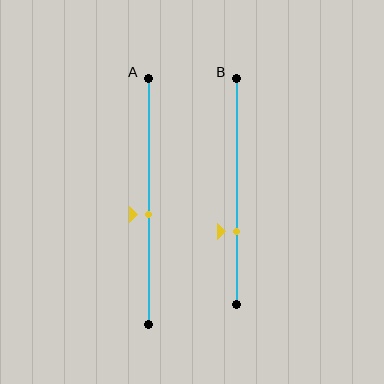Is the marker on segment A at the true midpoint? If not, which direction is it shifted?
No, the marker on segment A is shifted downward by about 5% of the segment length.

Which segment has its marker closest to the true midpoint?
Segment A has its marker closest to the true midpoint.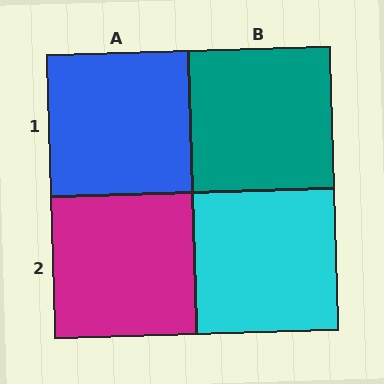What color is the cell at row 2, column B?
Cyan.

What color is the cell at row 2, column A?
Magenta.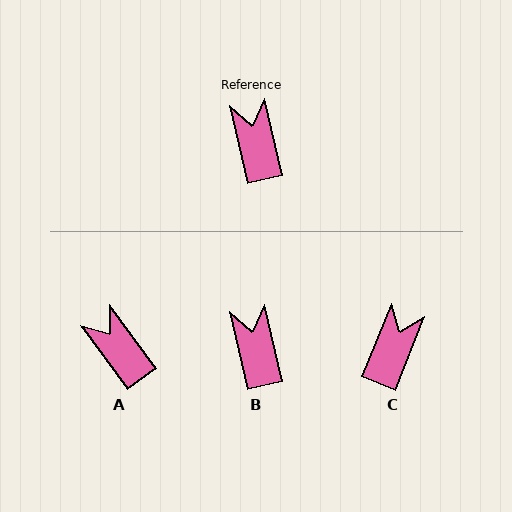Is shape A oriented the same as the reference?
No, it is off by about 24 degrees.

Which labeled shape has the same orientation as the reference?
B.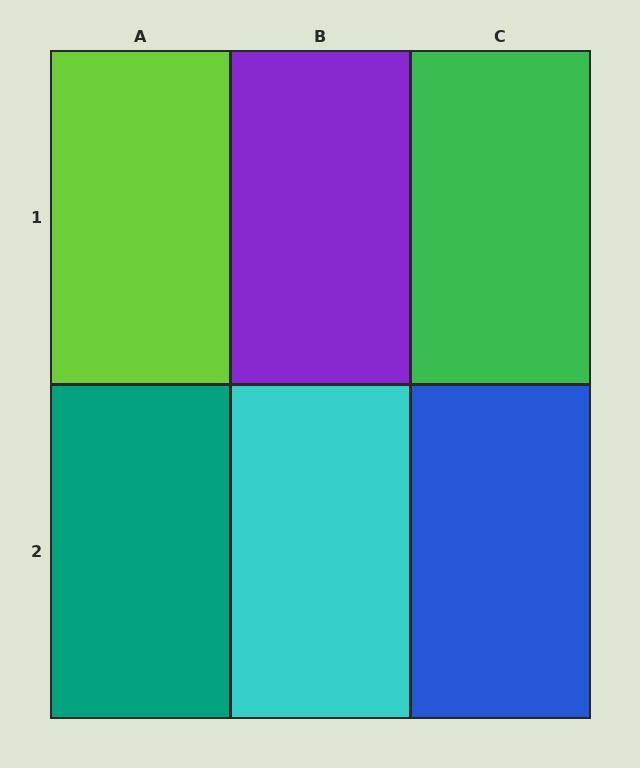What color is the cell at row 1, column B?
Purple.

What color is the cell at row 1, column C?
Green.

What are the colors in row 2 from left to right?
Teal, cyan, blue.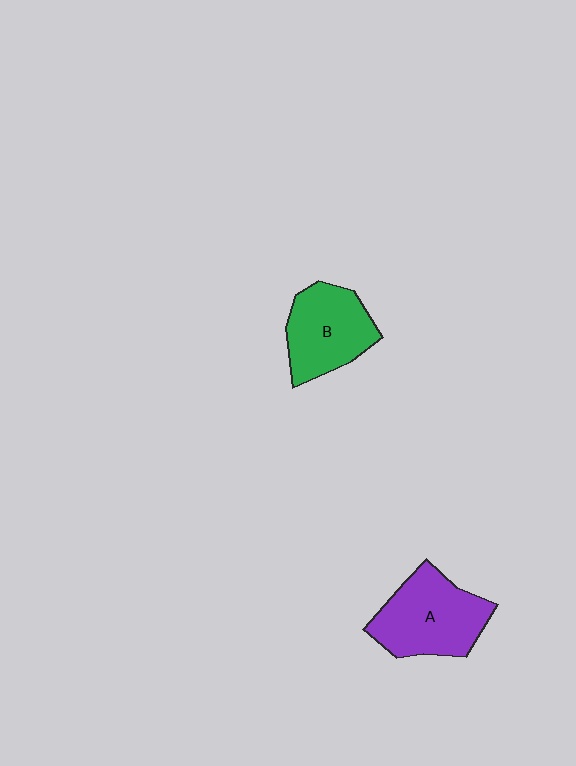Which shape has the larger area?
Shape A (purple).